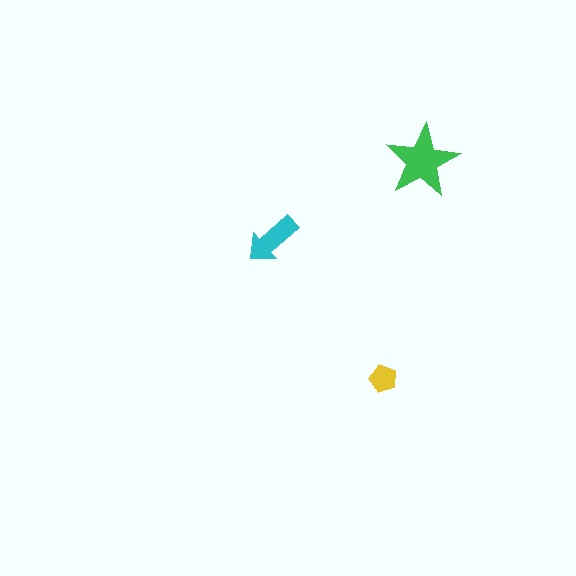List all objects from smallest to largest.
The yellow pentagon, the cyan arrow, the green star.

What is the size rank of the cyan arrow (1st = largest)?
2nd.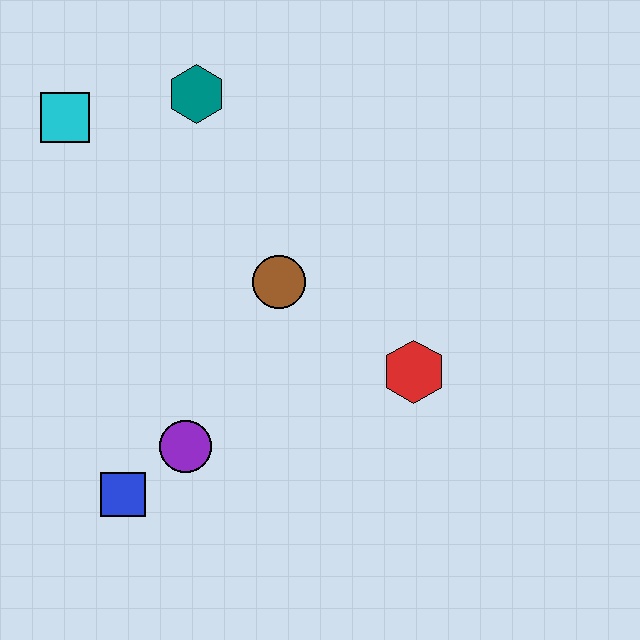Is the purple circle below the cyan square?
Yes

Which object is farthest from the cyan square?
The red hexagon is farthest from the cyan square.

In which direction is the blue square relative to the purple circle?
The blue square is to the left of the purple circle.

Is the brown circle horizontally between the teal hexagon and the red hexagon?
Yes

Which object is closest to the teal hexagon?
The cyan square is closest to the teal hexagon.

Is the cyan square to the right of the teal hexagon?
No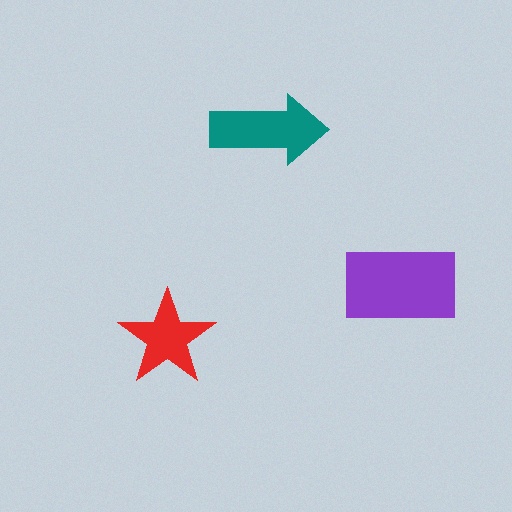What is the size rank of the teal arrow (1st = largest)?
2nd.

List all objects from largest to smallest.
The purple rectangle, the teal arrow, the red star.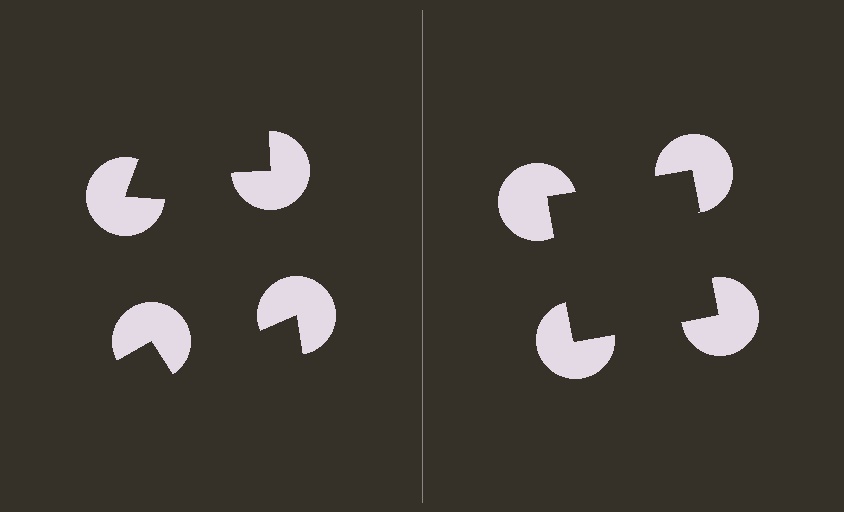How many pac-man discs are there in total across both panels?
8 — 4 on each side.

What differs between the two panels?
The pac-man discs are positioned identically on both sides; only the wedge orientations differ. On the right they align to a square; on the left they are misaligned.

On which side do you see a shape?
An illusory square appears on the right side. On the left side the wedge cuts are rotated, so no coherent shape forms.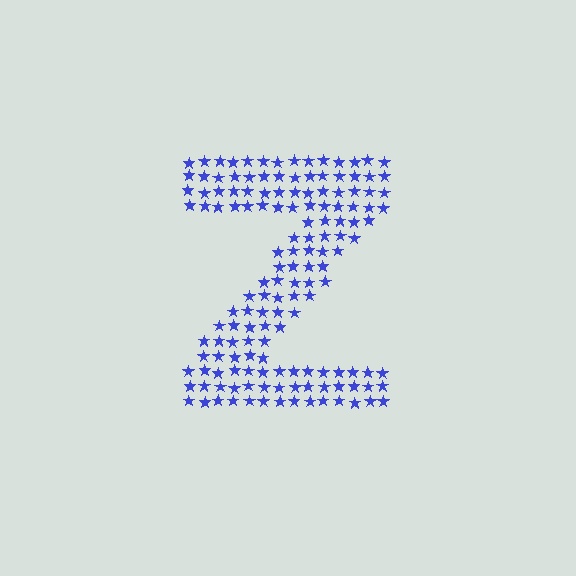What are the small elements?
The small elements are stars.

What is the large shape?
The large shape is the letter Z.